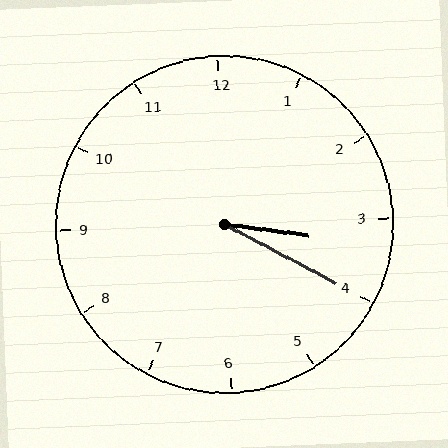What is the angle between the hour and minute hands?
Approximately 20 degrees.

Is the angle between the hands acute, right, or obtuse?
It is acute.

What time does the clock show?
3:20.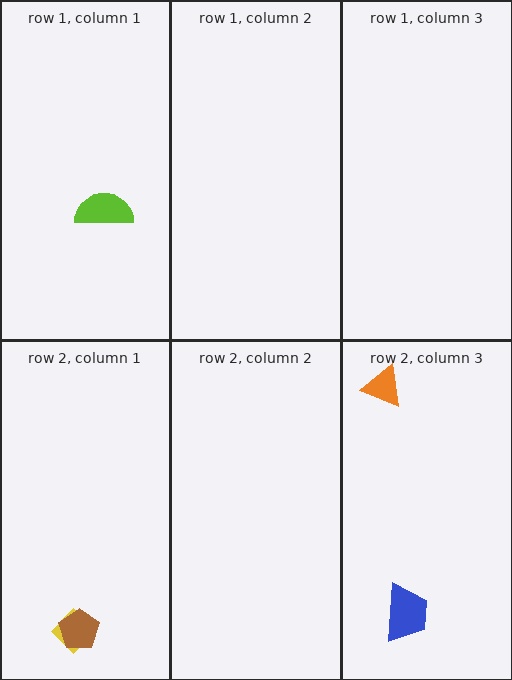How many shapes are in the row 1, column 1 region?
1.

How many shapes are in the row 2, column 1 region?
2.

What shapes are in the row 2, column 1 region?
The yellow diamond, the brown pentagon.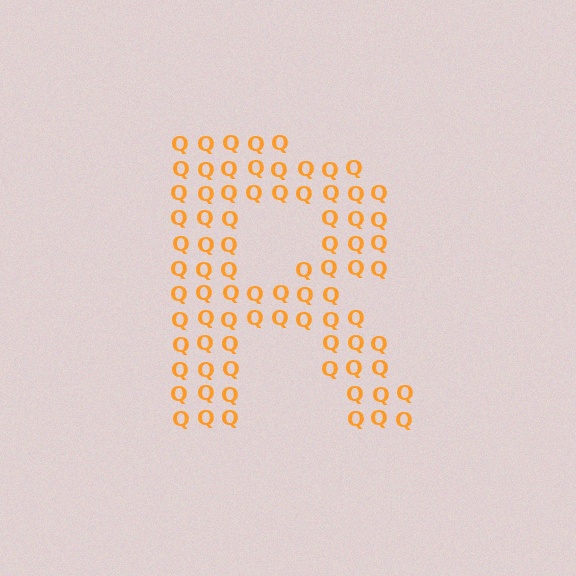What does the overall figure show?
The overall figure shows the letter R.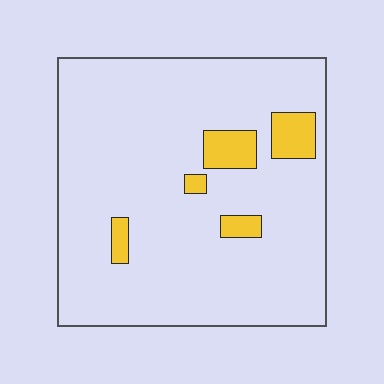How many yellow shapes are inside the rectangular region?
5.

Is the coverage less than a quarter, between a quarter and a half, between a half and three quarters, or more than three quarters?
Less than a quarter.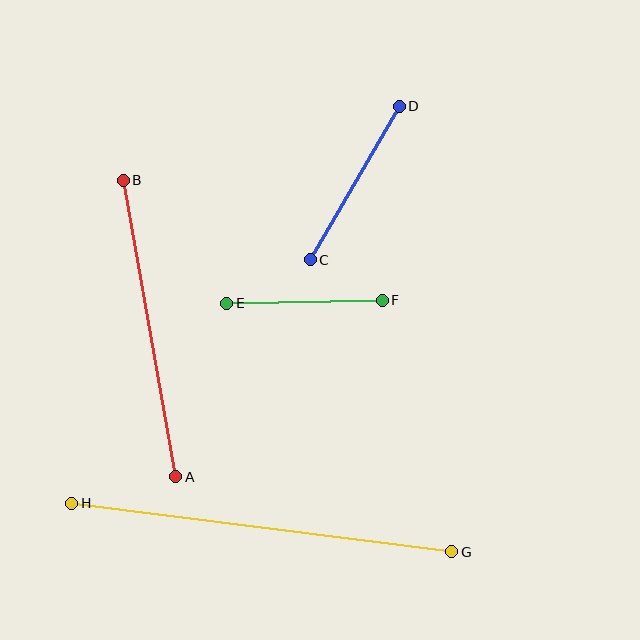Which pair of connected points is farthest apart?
Points G and H are farthest apart.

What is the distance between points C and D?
The distance is approximately 178 pixels.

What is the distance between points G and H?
The distance is approximately 383 pixels.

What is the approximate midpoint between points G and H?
The midpoint is at approximately (262, 527) pixels.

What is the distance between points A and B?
The distance is approximately 301 pixels.